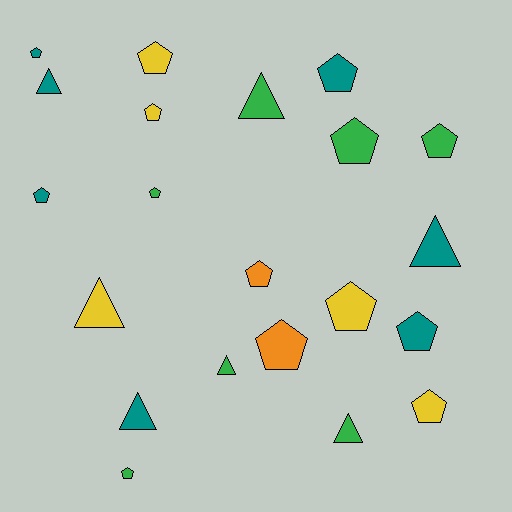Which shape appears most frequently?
Pentagon, with 14 objects.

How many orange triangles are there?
There are no orange triangles.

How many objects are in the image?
There are 21 objects.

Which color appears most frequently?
Green, with 7 objects.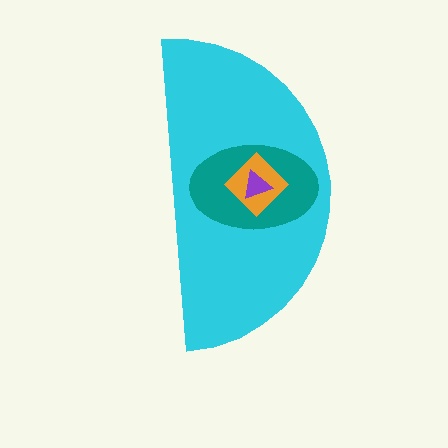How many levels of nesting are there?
4.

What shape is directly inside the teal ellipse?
The orange diamond.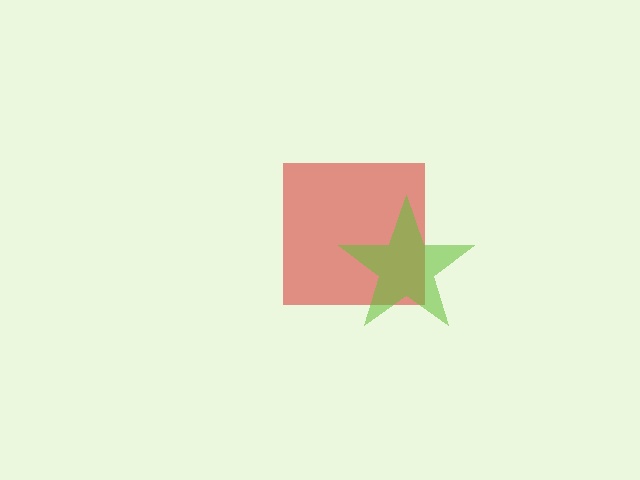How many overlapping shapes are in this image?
There are 2 overlapping shapes in the image.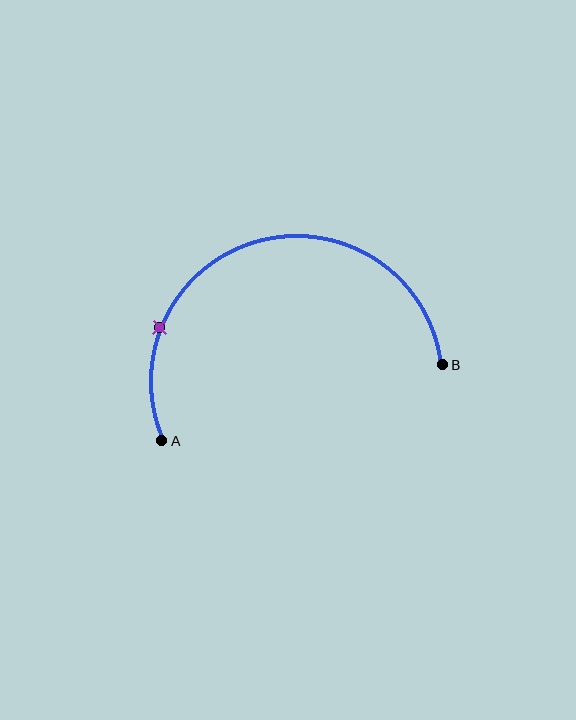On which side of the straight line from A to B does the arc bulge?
The arc bulges above the straight line connecting A and B.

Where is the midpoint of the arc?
The arc midpoint is the point on the curve farthest from the straight line joining A and B. It sits above that line.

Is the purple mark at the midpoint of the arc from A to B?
No. The purple mark lies on the arc but is closer to endpoint A. The arc midpoint would be at the point on the curve equidistant along the arc from both A and B.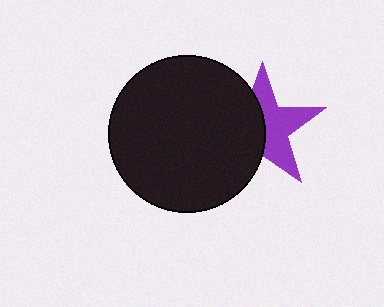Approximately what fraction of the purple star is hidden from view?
Roughly 48% of the purple star is hidden behind the black circle.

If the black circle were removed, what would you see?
You would see the complete purple star.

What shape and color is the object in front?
The object in front is a black circle.